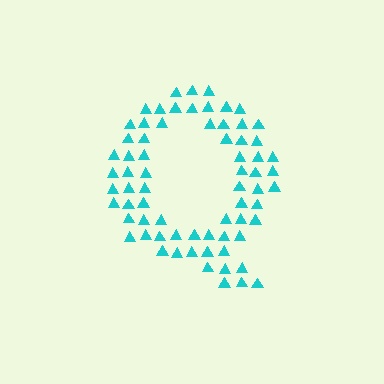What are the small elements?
The small elements are triangles.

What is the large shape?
The large shape is the letter Q.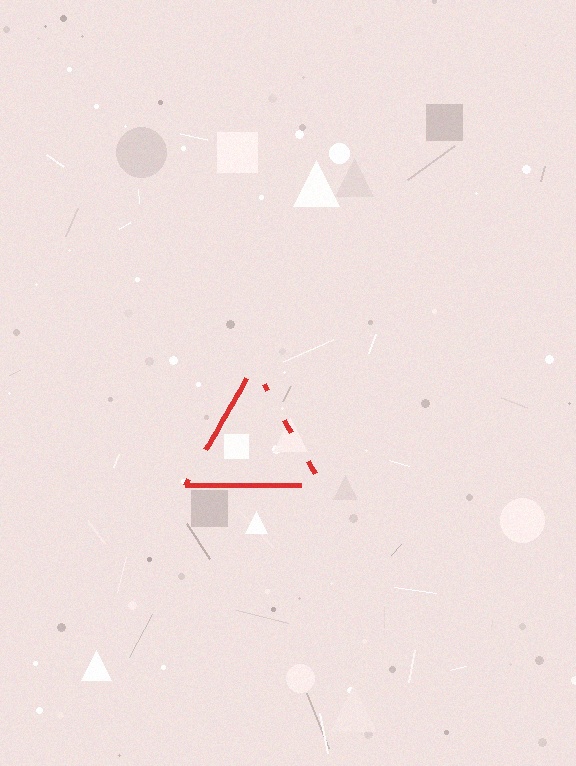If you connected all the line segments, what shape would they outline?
They would outline a triangle.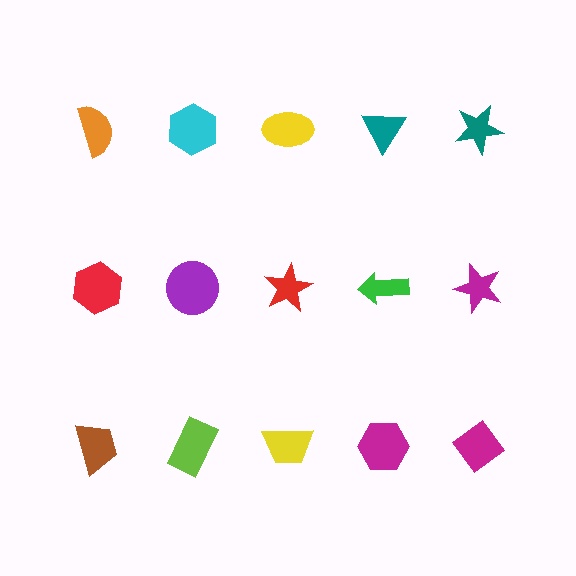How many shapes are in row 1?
5 shapes.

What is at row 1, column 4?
A teal triangle.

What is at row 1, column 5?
A teal star.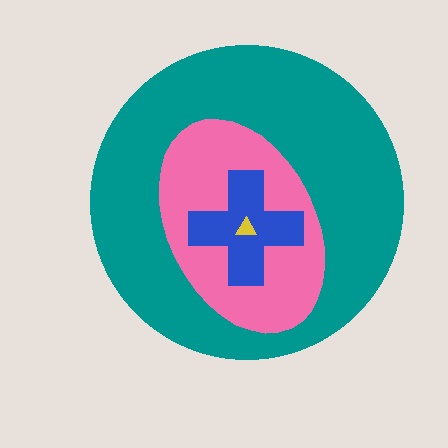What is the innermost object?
The yellow triangle.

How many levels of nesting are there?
4.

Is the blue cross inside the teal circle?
Yes.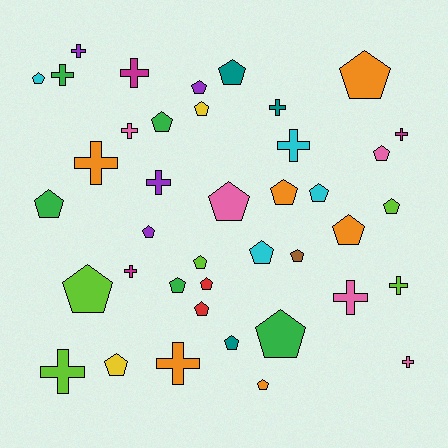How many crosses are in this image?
There are 15 crosses.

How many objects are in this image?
There are 40 objects.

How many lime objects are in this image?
There are 5 lime objects.